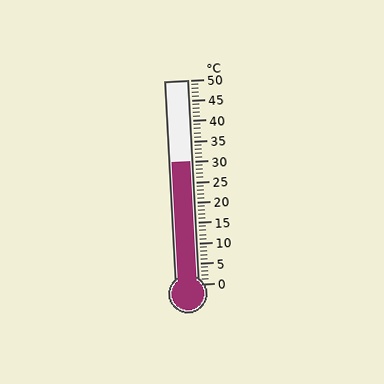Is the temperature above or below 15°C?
The temperature is above 15°C.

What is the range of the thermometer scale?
The thermometer scale ranges from 0°C to 50°C.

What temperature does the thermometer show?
The thermometer shows approximately 30°C.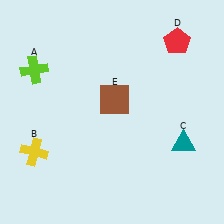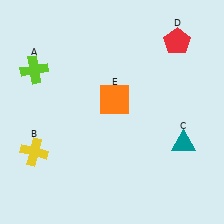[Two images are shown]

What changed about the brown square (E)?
In Image 1, E is brown. In Image 2, it changed to orange.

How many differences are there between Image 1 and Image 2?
There is 1 difference between the two images.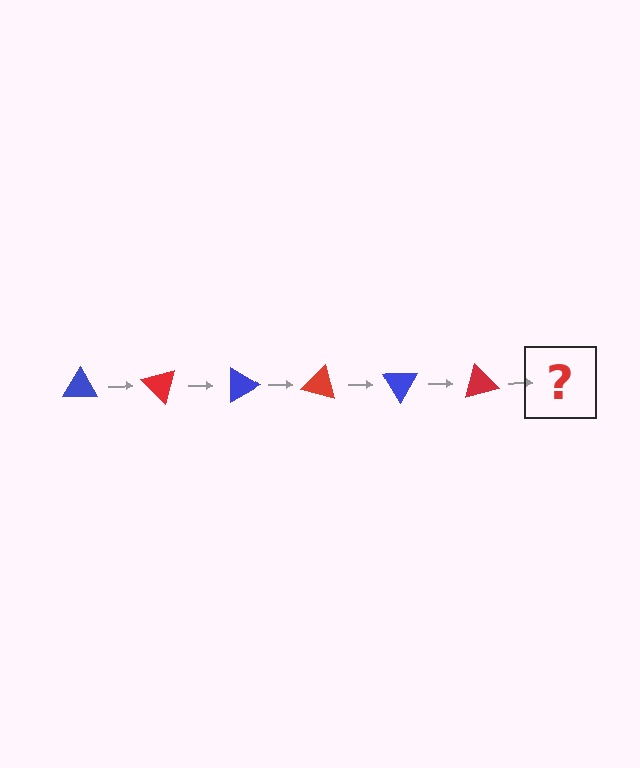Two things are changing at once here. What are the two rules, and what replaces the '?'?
The two rules are that it rotates 45 degrees each step and the color cycles through blue and red. The '?' should be a blue triangle, rotated 270 degrees from the start.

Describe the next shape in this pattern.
It should be a blue triangle, rotated 270 degrees from the start.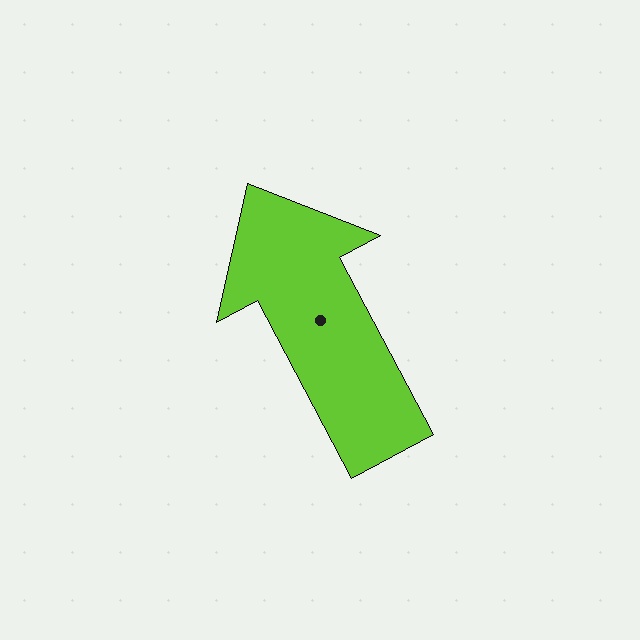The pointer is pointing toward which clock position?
Roughly 11 o'clock.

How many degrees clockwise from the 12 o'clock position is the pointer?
Approximately 332 degrees.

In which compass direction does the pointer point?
Northwest.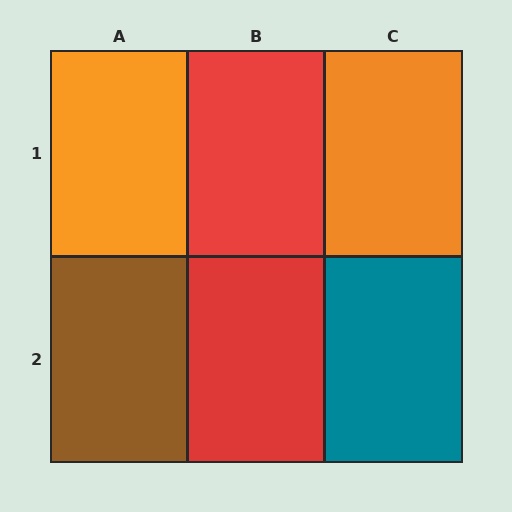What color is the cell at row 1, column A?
Orange.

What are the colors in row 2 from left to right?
Brown, red, teal.